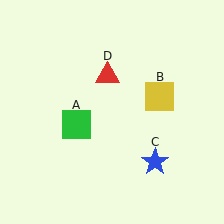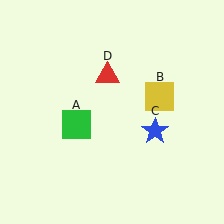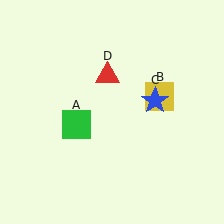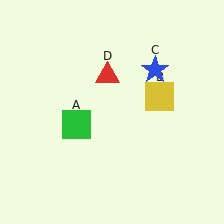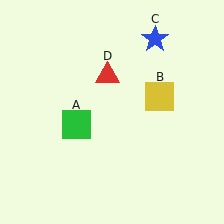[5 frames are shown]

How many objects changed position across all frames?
1 object changed position: blue star (object C).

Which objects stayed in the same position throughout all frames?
Green square (object A) and yellow square (object B) and red triangle (object D) remained stationary.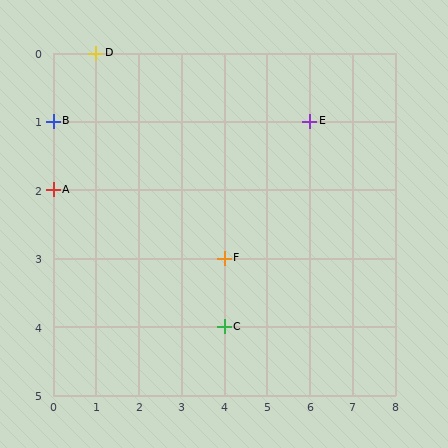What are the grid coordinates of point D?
Point D is at grid coordinates (1, 0).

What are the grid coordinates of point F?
Point F is at grid coordinates (4, 3).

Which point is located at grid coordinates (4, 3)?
Point F is at (4, 3).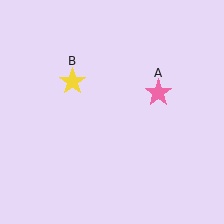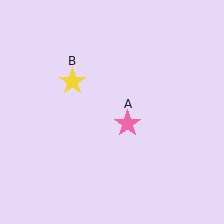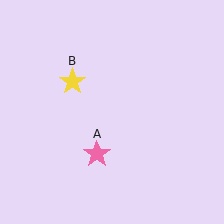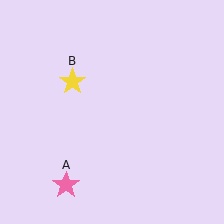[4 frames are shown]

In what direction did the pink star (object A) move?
The pink star (object A) moved down and to the left.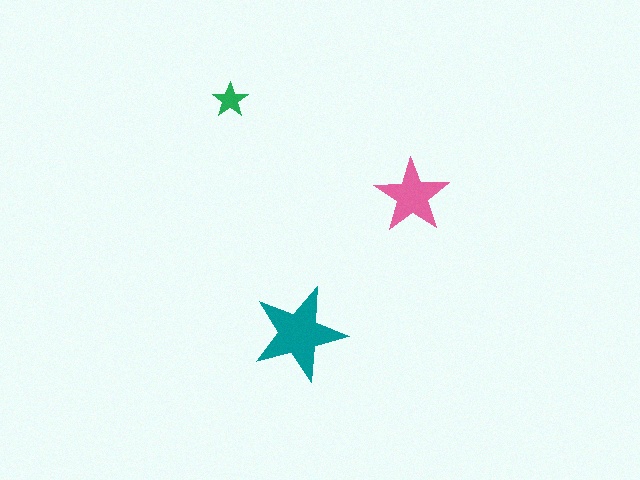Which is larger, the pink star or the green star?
The pink one.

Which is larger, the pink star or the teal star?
The teal one.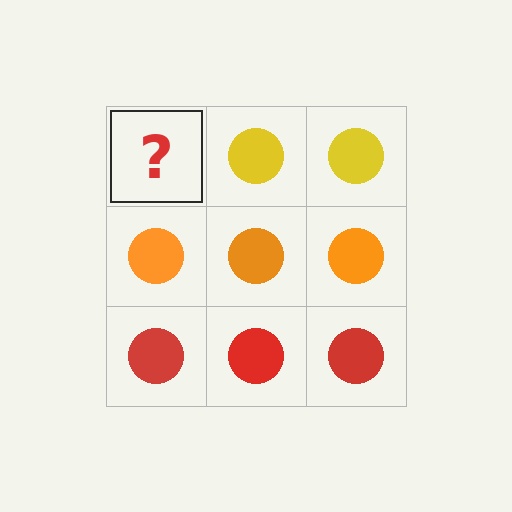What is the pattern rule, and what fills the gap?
The rule is that each row has a consistent color. The gap should be filled with a yellow circle.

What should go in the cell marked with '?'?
The missing cell should contain a yellow circle.